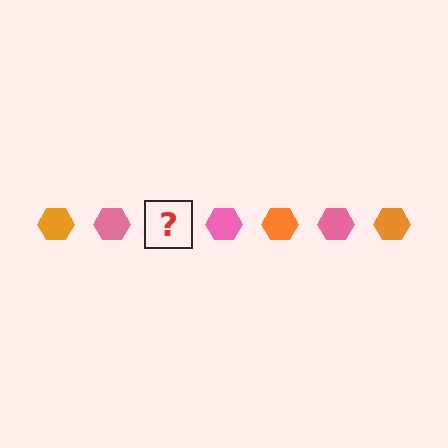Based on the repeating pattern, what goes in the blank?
The blank should be an orange hexagon.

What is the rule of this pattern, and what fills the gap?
The rule is that the pattern cycles through orange, pink hexagons. The gap should be filled with an orange hexagon.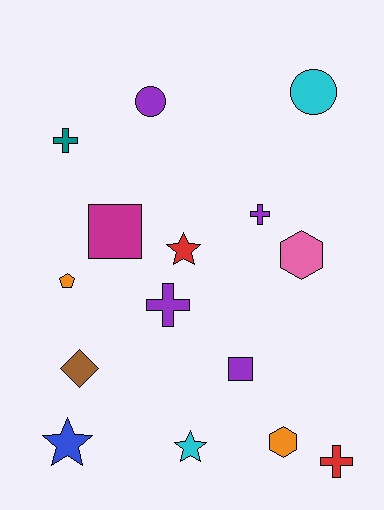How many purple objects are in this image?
There are 4 purple objects.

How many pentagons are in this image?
There is 1 pentagon.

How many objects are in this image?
There are 15 objects.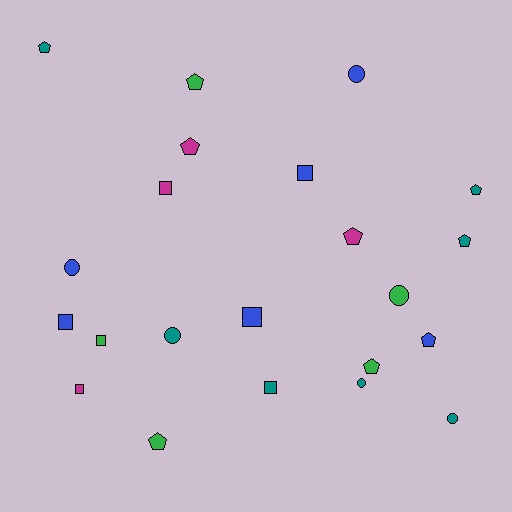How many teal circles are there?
There are 3 teal circles.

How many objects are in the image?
There are 22 objects.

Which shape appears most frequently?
Pentagon, with 9 objects.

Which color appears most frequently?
Teal, with 7 objects.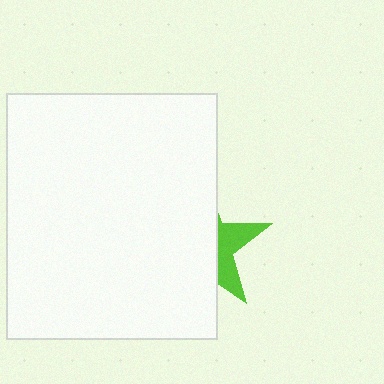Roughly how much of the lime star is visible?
A small part of it is visible (roughly 32%).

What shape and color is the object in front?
The object in front is a white rectangle.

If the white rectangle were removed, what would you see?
You would see the complete lime star.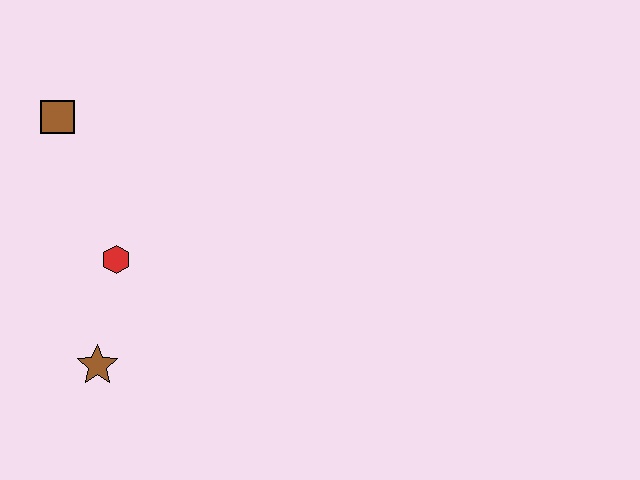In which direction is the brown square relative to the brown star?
The brown square is above the brown star.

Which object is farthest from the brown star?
The brown square is farthest from the brown star.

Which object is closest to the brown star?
The red hexagon is closest to the brown star.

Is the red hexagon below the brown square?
Yes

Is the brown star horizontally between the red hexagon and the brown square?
Yes